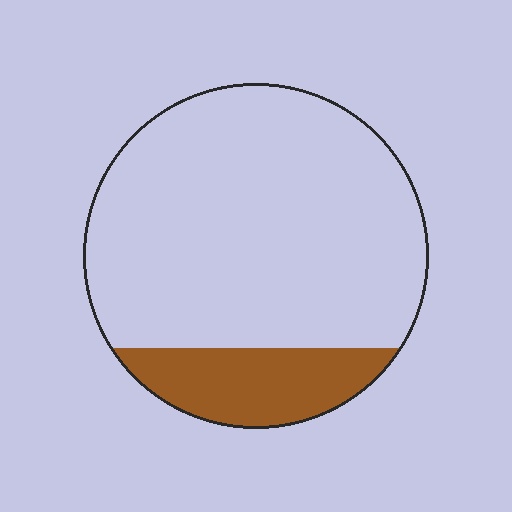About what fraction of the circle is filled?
About one sixth (1/6).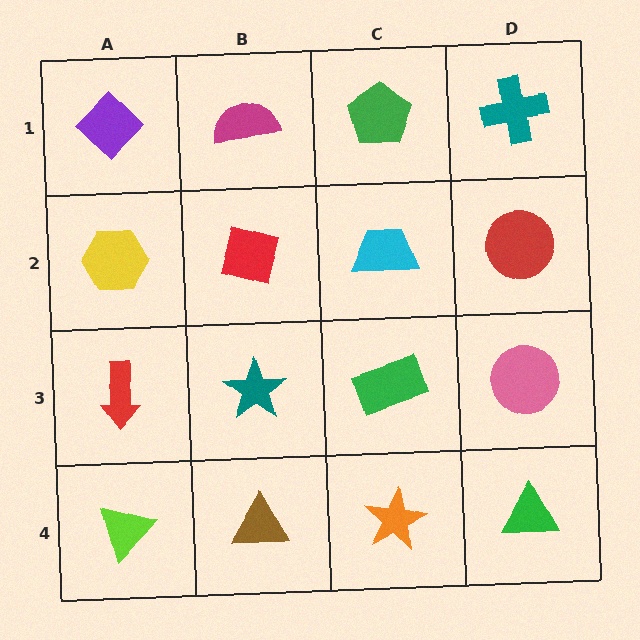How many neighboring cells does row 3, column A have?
3.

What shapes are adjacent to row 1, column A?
A yellow hexagon (row 2, column A), a magenta semicircle (row 1, column B).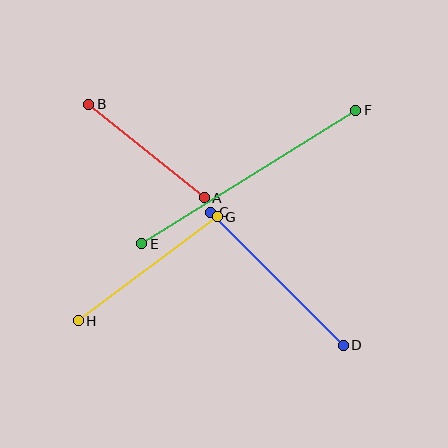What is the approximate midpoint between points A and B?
The midpoint is at approximately (146, 151) pixels.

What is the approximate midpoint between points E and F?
The midpoint is at approximately (249, 177) pixels.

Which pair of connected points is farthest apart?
Points E and F are farthest apart.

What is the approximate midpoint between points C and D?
The midpoint is at approximately (277, 279) pixels.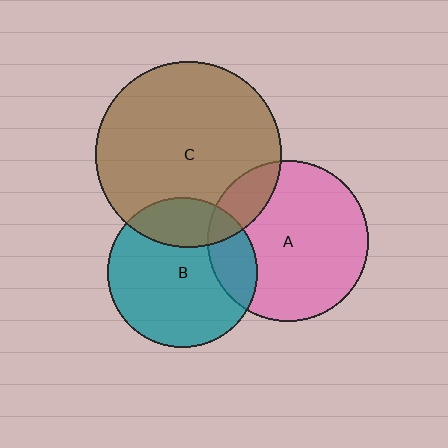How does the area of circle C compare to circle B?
Approximately 1.6 times.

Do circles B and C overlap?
Yes.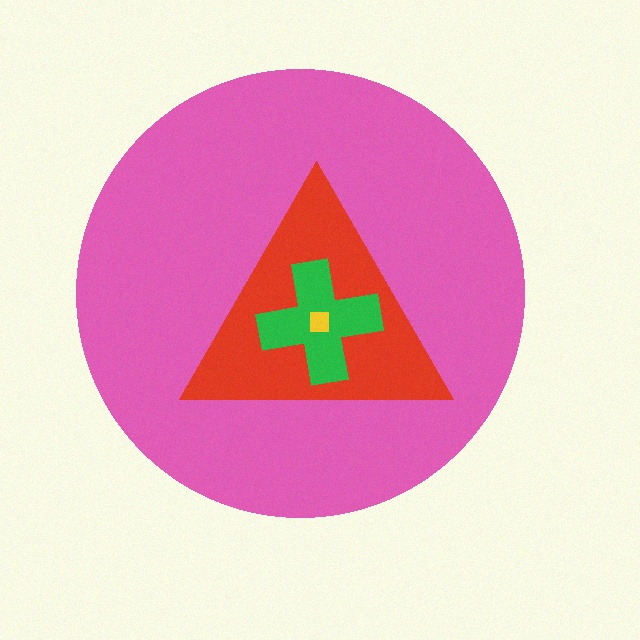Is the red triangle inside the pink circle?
Yes.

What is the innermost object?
The yellow square.